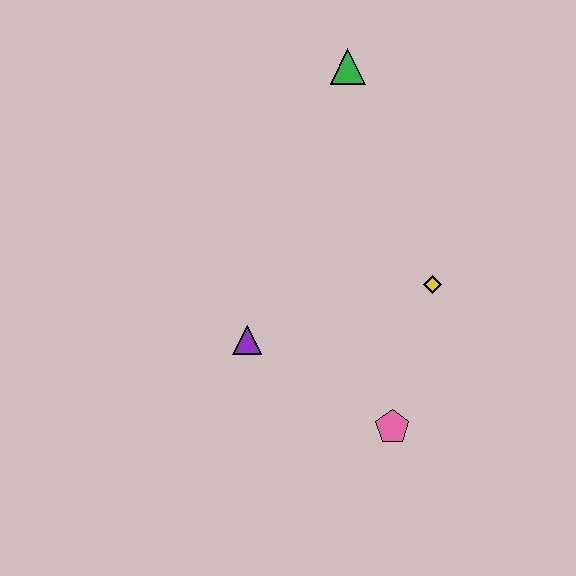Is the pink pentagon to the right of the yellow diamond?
No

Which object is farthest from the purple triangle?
The green triangle is farthest from the purple triangle.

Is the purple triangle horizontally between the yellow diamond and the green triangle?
No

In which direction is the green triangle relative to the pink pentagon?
The green triangle is above the pink pentagon.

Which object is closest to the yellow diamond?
The pink pentagon is closest to the yellow diamond.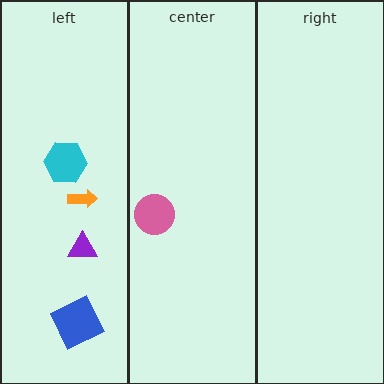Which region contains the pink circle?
The center region.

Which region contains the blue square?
The left region.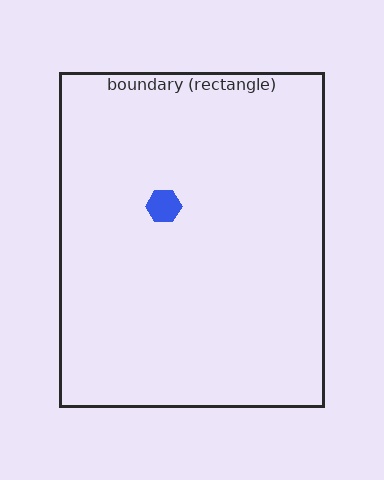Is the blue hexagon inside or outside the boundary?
Inside.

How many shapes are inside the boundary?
1 inside, 0 outside.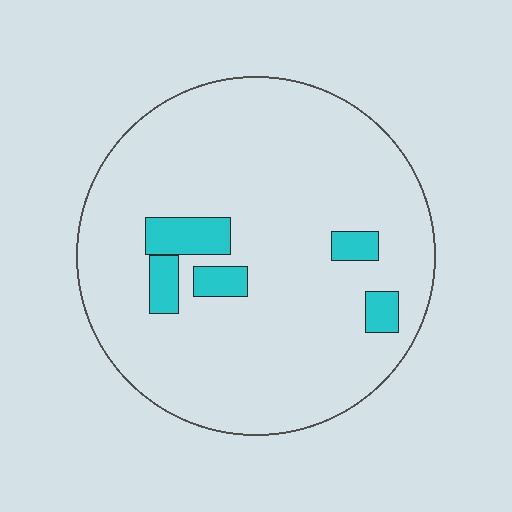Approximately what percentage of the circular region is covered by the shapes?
Approximately 10%.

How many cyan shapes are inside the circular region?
5.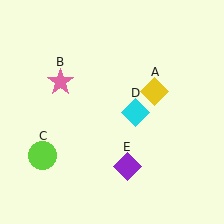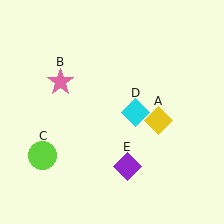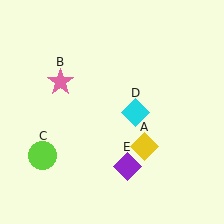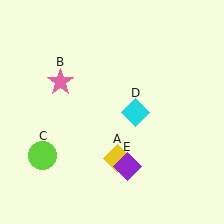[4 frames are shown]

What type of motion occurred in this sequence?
The yellow diamond (object A) rotated clockwise around the center of the scene.